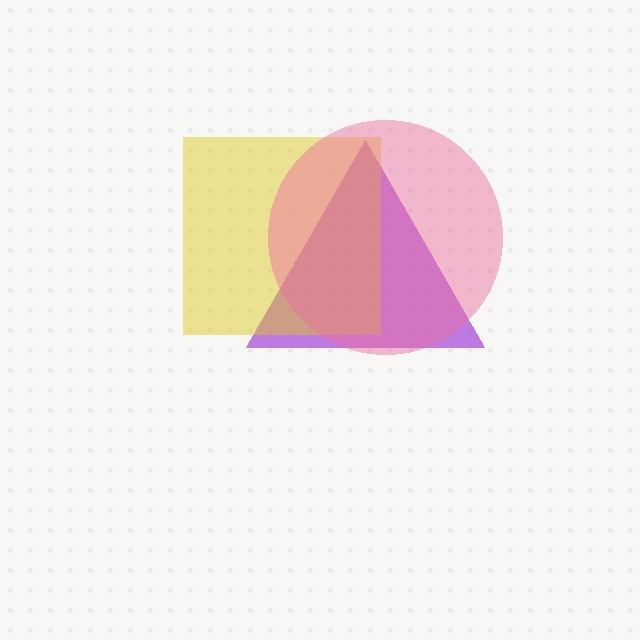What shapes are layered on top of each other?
The layered shapes are: a purple triangle, a yellow square, a pink circle.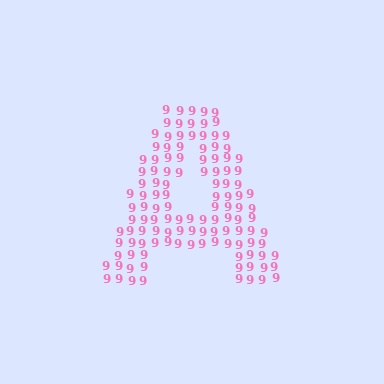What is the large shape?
The large shape is the letter A.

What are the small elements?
The small elements are digit 9's.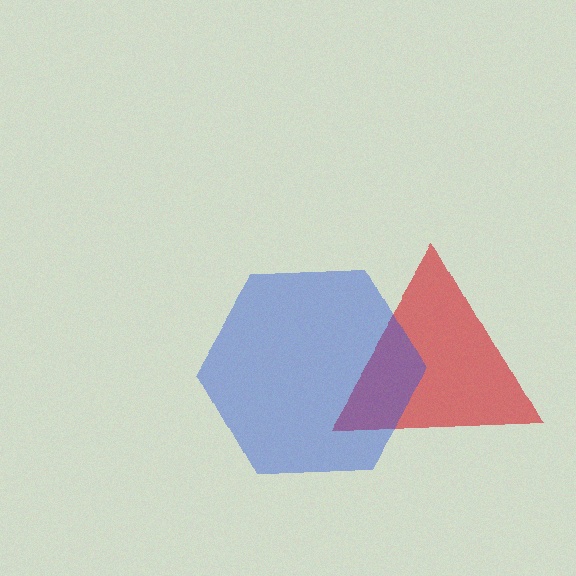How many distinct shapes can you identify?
There are 2 distinct shapes: a red triangle, a blue hexagon.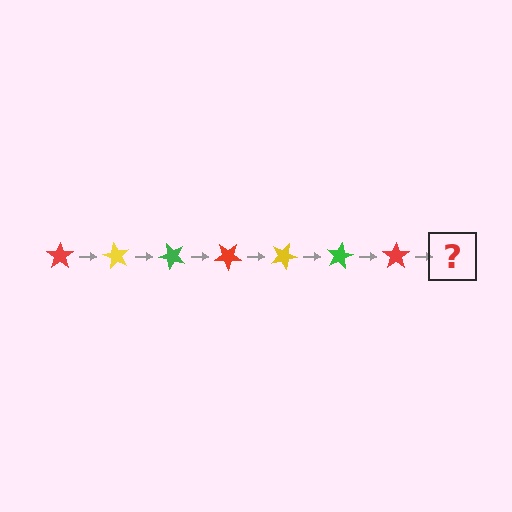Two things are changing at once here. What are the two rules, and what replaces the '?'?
The two rules are that it rotates 60 degrees each step and the color cycles through red, yellow, and green. The '?' should be a yellow star, rotated 420 degrees from the start.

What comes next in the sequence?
The next element should be a yellow star, rotated 420 degrees from the start.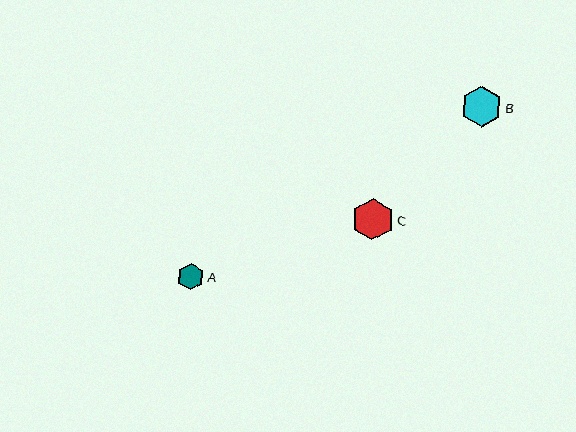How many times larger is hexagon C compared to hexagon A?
Hexagon C is approximately 1.6 times the size of hexagon A.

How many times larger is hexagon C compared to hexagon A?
Hexagon C is approximately 1.6 times the size of hexagon A.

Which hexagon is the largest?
Hexagon C is the largest with a size of approximately 42 pixels.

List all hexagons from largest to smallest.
From largest to smallest: C, B, A.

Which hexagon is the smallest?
Hexagon A is the smallest with a size of approximately 27 pixels.